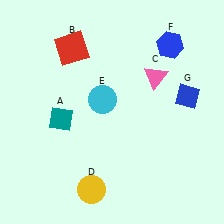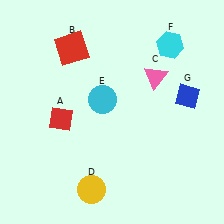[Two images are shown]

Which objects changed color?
A changed from teal to red. F changed from blue to cyan.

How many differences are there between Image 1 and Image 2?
There are 2 differences between the two images.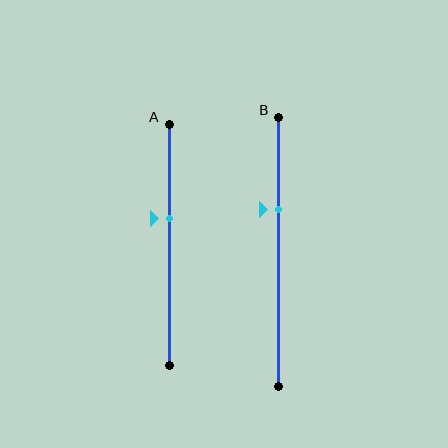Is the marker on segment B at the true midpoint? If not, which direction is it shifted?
No, the marker on segment B is shifted upward by about 16% of the segment length.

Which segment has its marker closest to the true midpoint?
Segment A has its marker closest to the true midpoint.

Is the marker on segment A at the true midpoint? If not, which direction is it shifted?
No, the marker on segment A is shifted upward by about 11% of the segment length.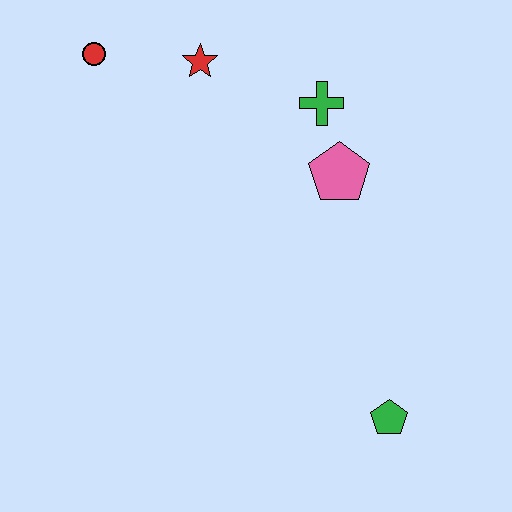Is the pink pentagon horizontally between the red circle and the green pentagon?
Yes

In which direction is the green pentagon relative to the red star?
The green pentagon is below the red star.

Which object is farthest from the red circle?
The green pentagon is farthest from the red circle.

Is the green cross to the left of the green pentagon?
Yes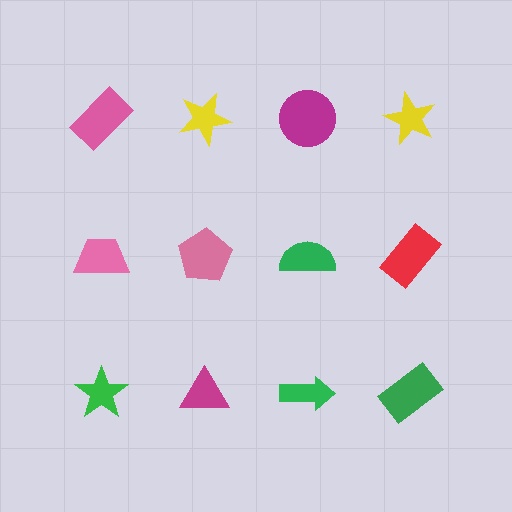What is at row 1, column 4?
A yellow star.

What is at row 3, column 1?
A green star.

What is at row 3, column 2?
A magenta triangle.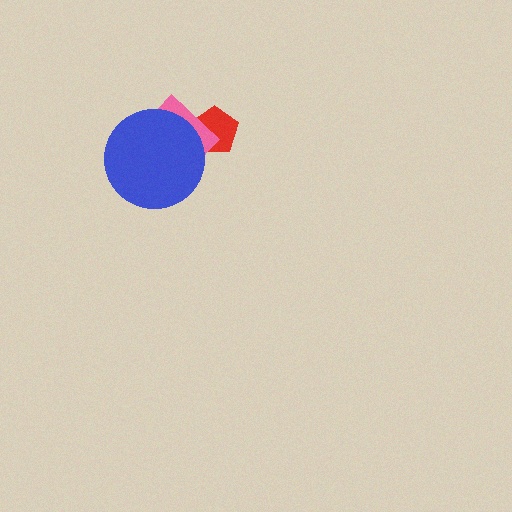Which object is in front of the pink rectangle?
The blue circle is in front of the pink rectangle.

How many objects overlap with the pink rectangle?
2 objects overlap with the pink rectangle.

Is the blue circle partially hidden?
No, no other shape covers it.